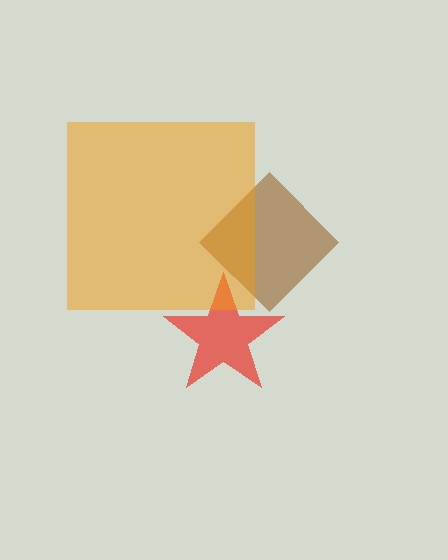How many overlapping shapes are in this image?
There are 3 overlapping shapes in the image.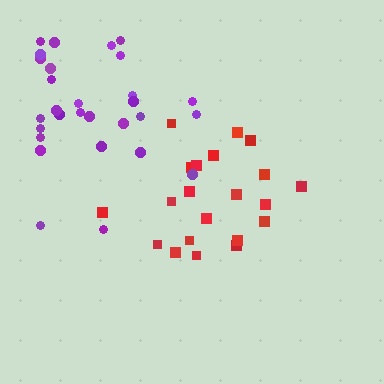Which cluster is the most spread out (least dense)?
Red.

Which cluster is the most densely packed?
Purple.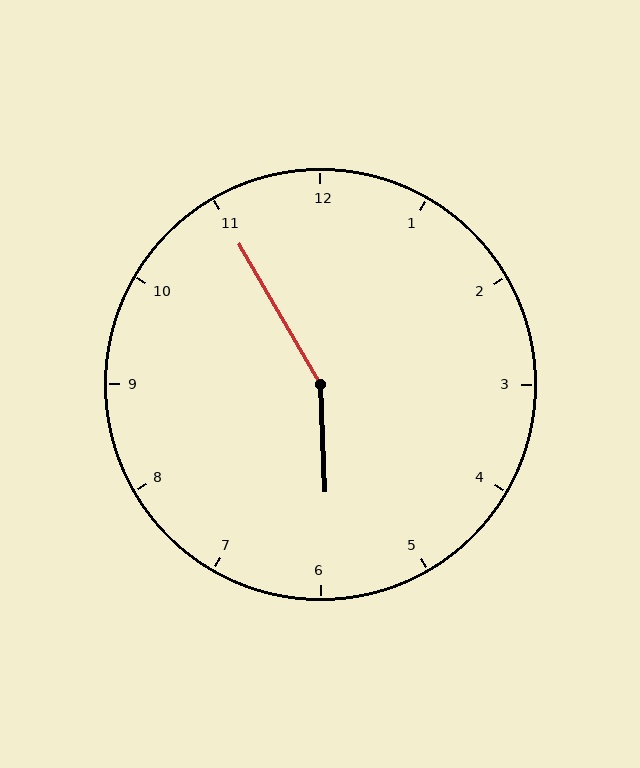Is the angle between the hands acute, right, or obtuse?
It is obtuse.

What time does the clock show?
5:55.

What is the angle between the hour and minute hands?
Approximately 152 degrees.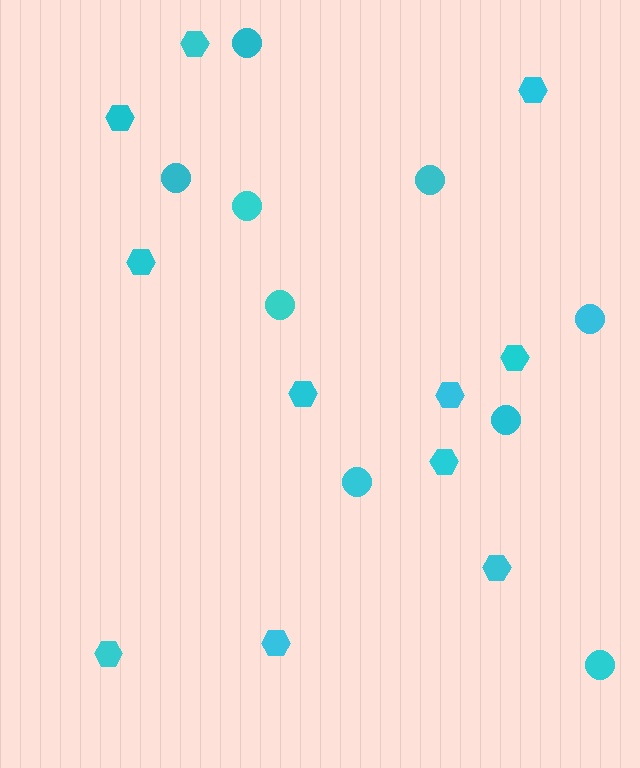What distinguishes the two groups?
There are 2 groups: one group of hexagons (11) and one group of circles (9).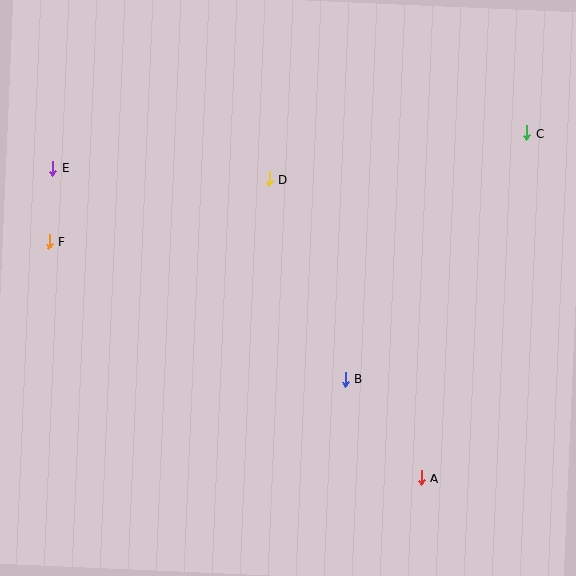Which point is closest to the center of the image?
Point B at (345, 379) is closest to the center.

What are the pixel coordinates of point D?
Point D is at (269, 179).